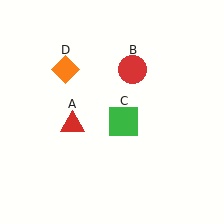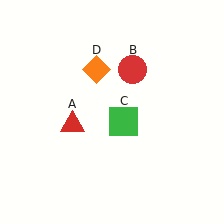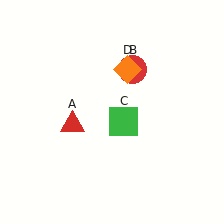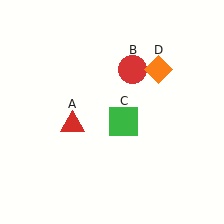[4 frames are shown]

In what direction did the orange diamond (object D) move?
The orange diamond (object D) moved right.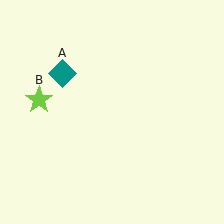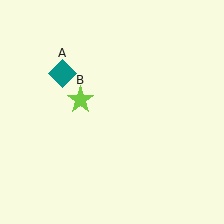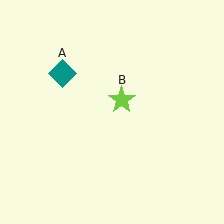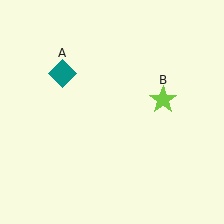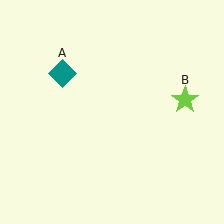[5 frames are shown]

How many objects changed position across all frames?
1 object changed position: lime star (object B).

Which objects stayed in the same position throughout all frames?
Teal diamond (object A) remained stationary.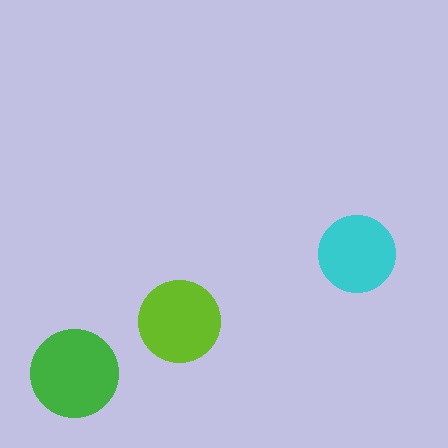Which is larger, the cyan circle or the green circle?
The green one.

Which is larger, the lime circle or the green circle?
The green one.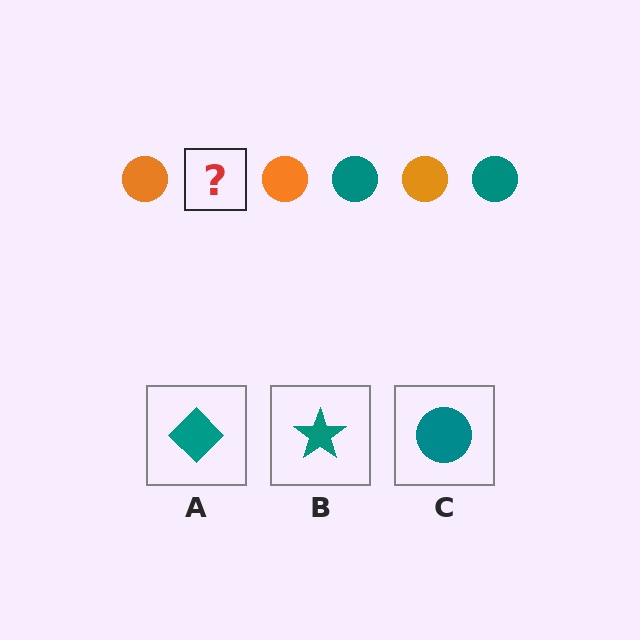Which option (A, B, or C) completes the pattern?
C.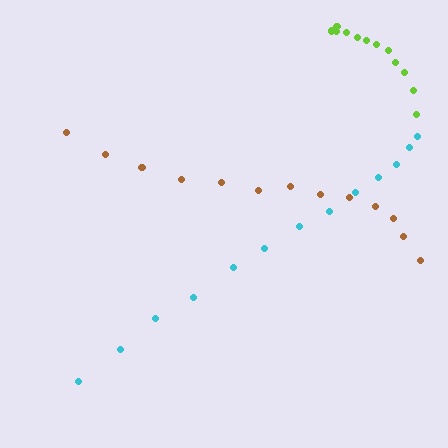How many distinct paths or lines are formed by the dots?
There are 3 distinct paths.